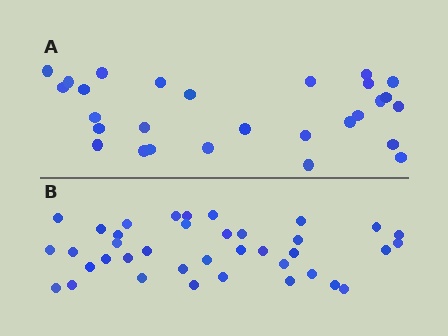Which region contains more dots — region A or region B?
Region B (the bottom region) has more dots.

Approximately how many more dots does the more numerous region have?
Region B has roughly 10 or so more dots than region A.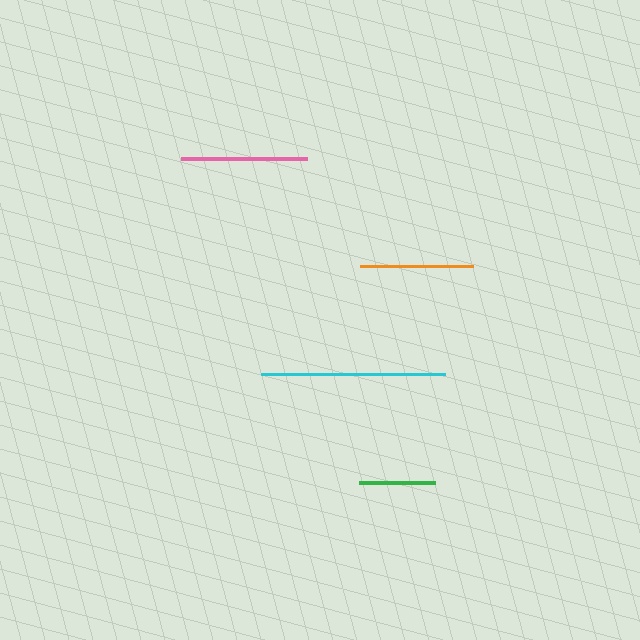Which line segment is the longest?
The cyan line is the longest at approximately 184 pixels.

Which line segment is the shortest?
The green line is the shortest at approximately 75 pixels.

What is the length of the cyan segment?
The cyan segment is approximately 184 pixels long.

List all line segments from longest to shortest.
From longest to shortest: cyan, pink, orange, green.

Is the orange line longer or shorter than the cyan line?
The cyan line is longer than the orange line.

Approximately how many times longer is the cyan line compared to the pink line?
The cyan line is approximately 1.5 times the length of the pink line.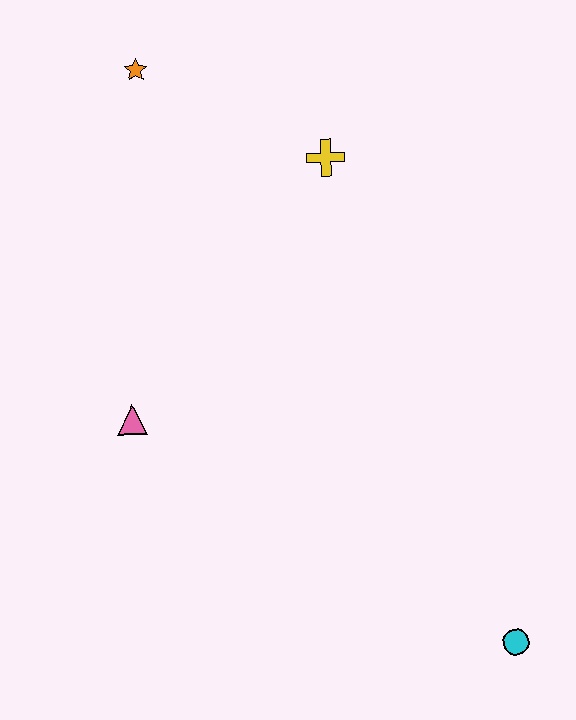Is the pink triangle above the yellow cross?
No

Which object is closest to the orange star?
The yellow cross is closest to the orange star.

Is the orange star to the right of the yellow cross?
No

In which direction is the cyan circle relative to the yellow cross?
The cyan circle is below the yellow cross.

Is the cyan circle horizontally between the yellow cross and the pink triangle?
No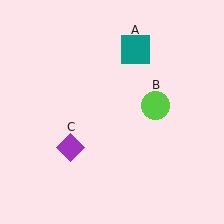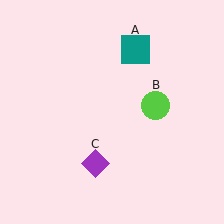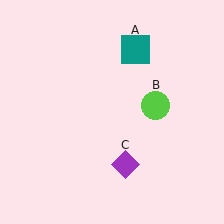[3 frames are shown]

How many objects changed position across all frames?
1 object changed position: purple diamond (object C).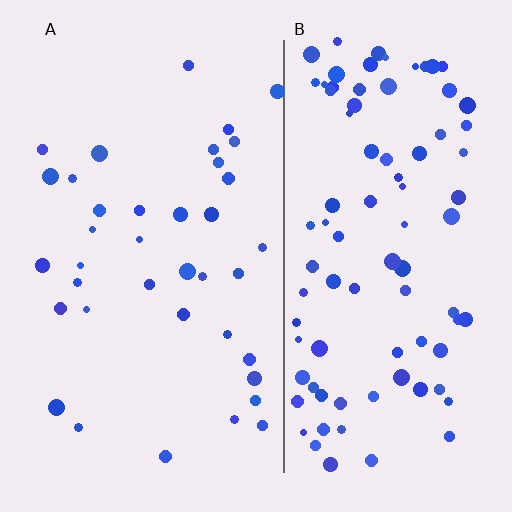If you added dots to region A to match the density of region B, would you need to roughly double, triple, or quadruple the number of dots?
Approximately double.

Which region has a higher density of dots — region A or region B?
B (the right).